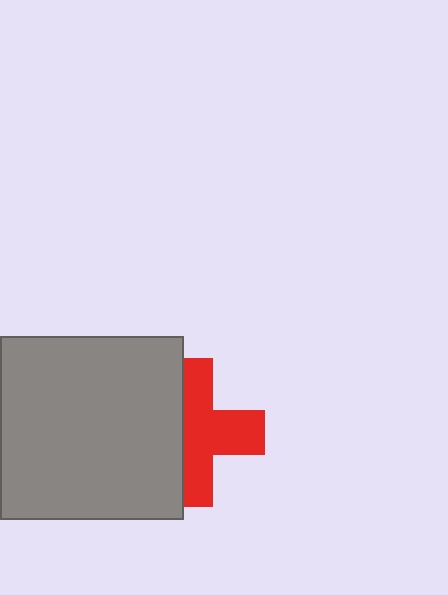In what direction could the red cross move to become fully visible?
The red cross could move right. That would shift it out from behind the gray square entirely.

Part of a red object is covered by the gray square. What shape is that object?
It is a cross.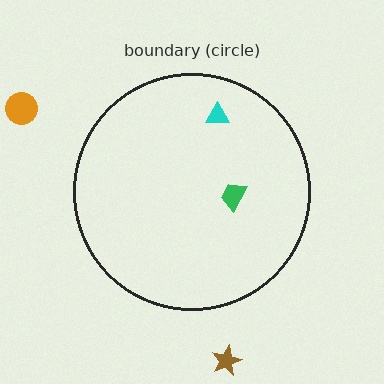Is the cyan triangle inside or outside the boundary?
Inside.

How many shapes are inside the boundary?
2 inside, 2 outside.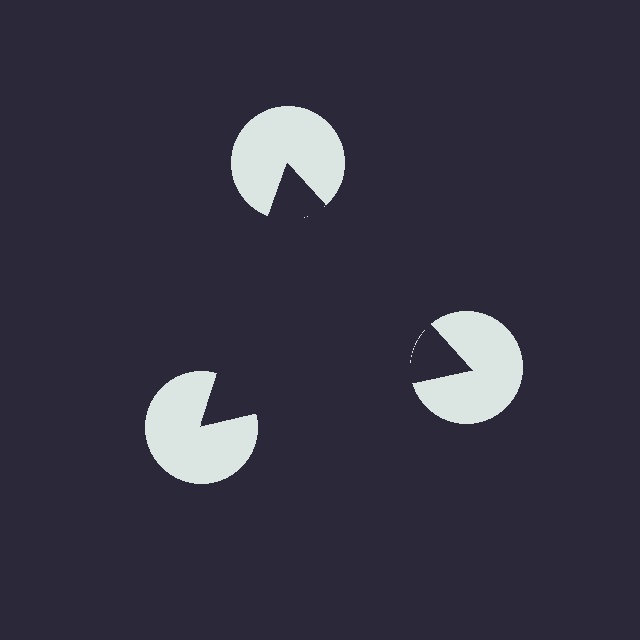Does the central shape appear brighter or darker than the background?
It typically appears slightly darker than the background, even though no actual brightness change is drawn.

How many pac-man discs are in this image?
There are 3 — one at each vertex of the illusory triangle.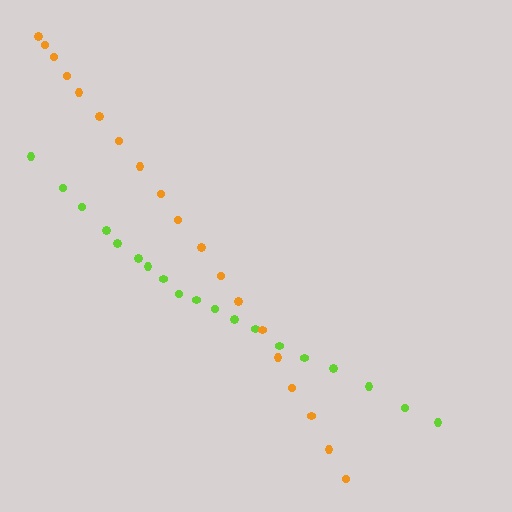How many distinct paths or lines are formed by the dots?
There are 2 distinct paths.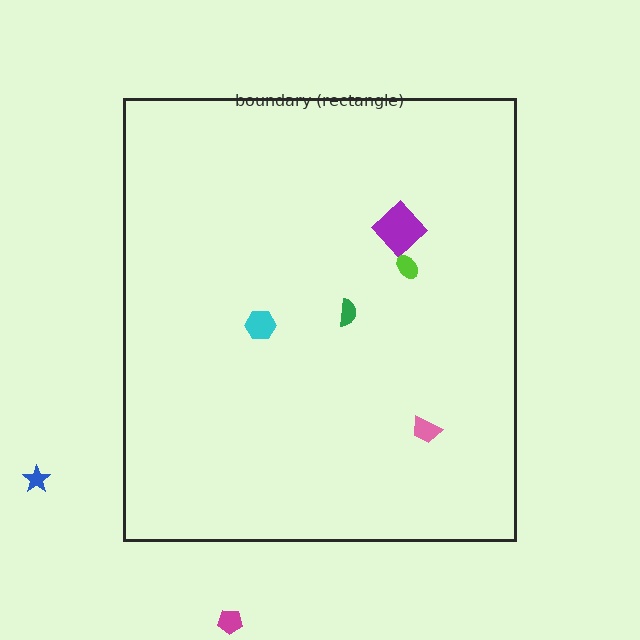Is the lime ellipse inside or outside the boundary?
Inside.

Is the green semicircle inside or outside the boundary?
Inside.